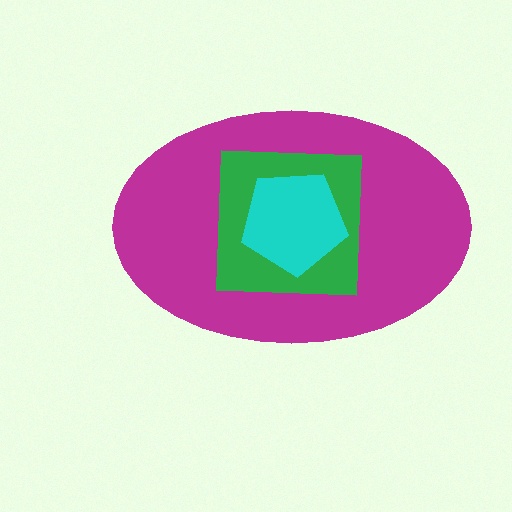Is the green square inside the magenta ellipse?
Yes.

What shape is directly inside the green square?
The cyan pentagon.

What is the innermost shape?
The cyan pentagon.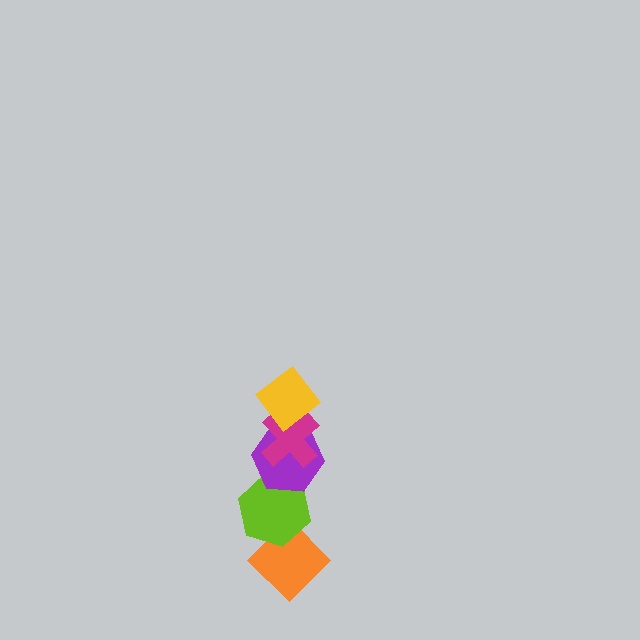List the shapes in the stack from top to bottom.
From top to bottom: the yellow diamond, the magenta cross, the purple hexagon, the lime hexagon, the orange diamond.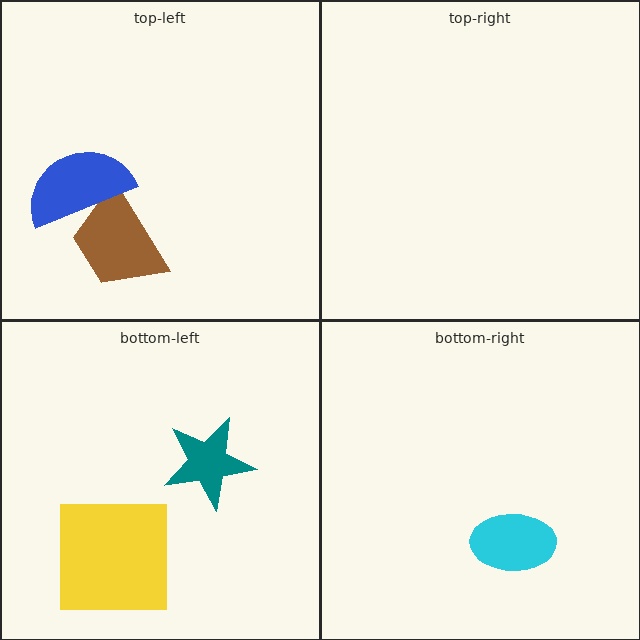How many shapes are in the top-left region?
2.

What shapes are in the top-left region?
The brown trapezoid, the blue semicircle.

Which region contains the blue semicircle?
The top-left region.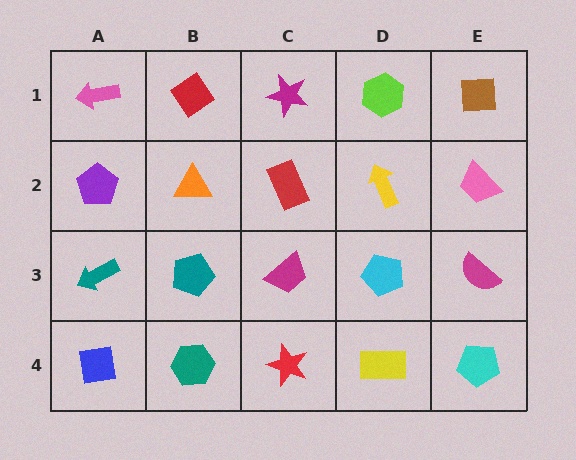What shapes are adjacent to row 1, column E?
A pink trapezoid (row 2, column E), a lime hexagon (row 1, column D).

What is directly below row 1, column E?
A pink trapezoid.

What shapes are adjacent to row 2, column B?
A red diamond (row 1, column B), a teal pentagon (row 3, column B), a purple pentagon (row 2, column A), a red rectangle (row 2, column C).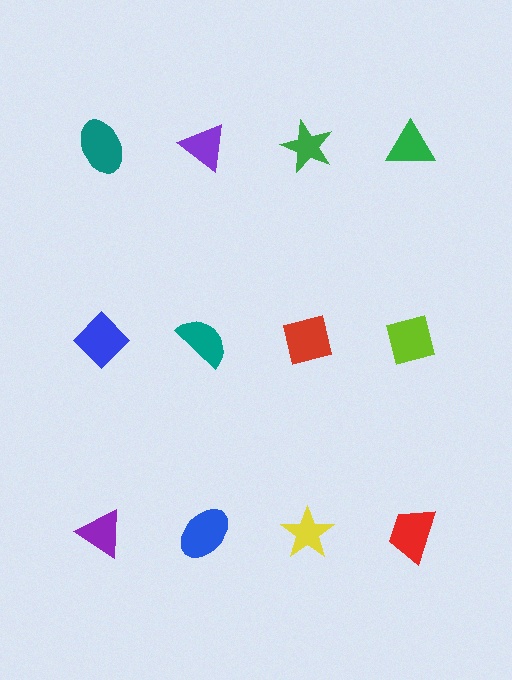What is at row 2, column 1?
A blue diamond.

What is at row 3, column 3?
A yellow star.